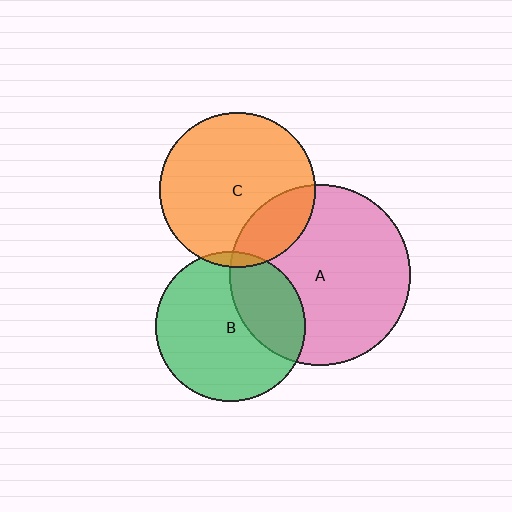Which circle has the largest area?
Circle A (pink).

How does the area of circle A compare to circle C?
Approximately 1.4 times.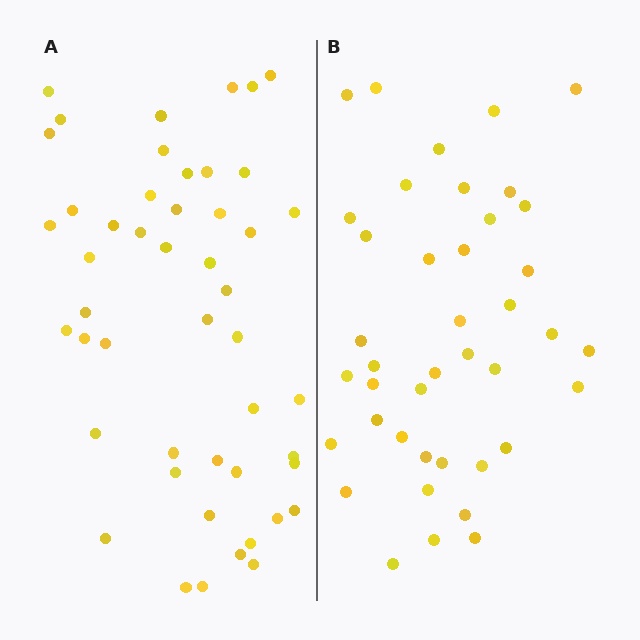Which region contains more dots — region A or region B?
Region A (the left region) has more dots.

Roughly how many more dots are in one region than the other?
Region A has roughly 8 or so more dots than region B.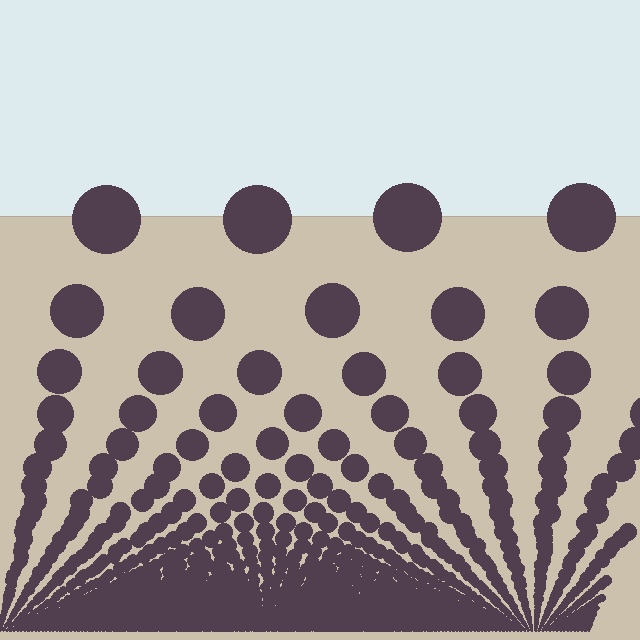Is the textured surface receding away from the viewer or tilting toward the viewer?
The surface appears to tilt toward the viewer. Texture elements get larger and sparser toward the top.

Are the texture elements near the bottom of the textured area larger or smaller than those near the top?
Smaller. The gradient is inverted — elements near the bottom are smaller and denser.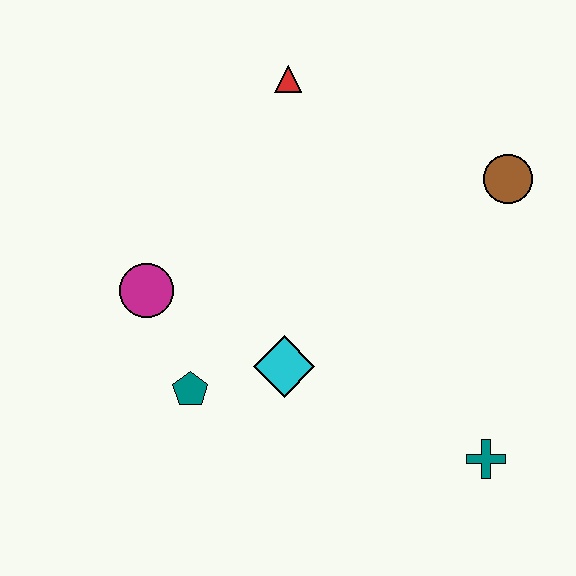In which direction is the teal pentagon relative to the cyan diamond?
The teal pentagon is to the left of the cyan diamond.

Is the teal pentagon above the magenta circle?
No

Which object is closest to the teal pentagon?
The cyan diamond is closest to the teal pentagon.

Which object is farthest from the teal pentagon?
The brown circle is farthest from the teal pentagon.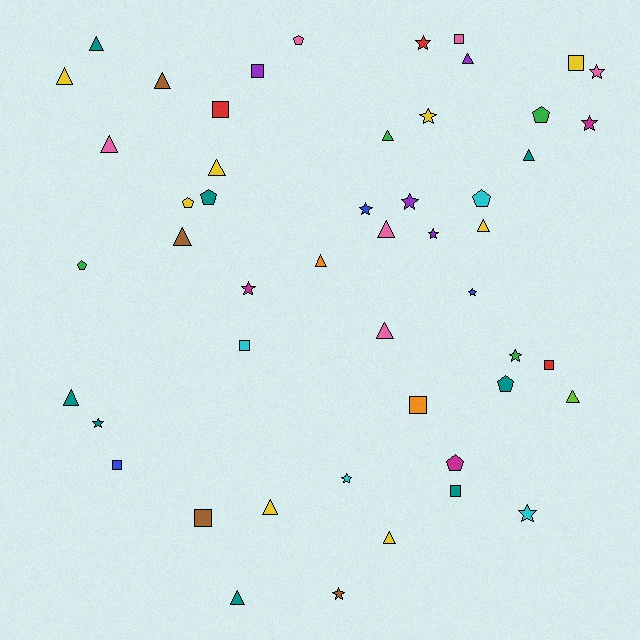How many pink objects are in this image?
There are 6 pink objects.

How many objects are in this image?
There are 50 objects.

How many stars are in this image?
There are 14 stars.